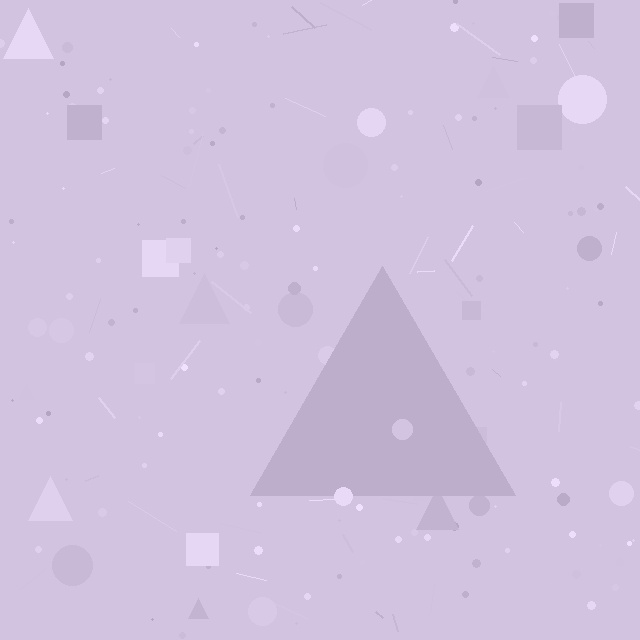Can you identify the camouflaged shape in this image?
The camouflaged shape is a triangle.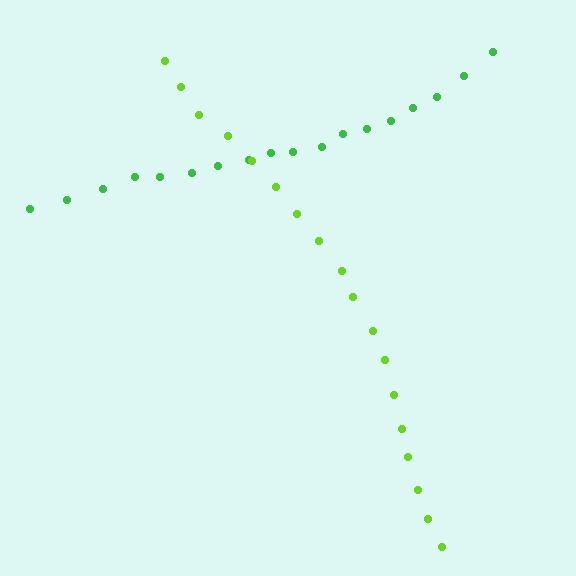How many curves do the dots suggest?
There are 2 distinct paths.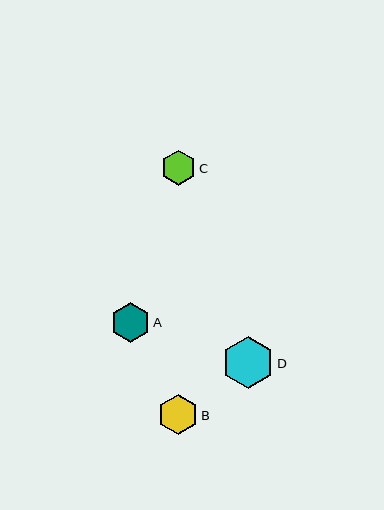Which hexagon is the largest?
Hexagon D is the largest with a size of approximately 52 pixels.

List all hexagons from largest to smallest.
From largest to smallest: D, B, A, C.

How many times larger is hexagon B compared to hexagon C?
Hexagon B is approximately 1.1 times the size of hexagon C.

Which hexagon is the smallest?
Hexagon C is the smallest with a size of approximately 36 pixels.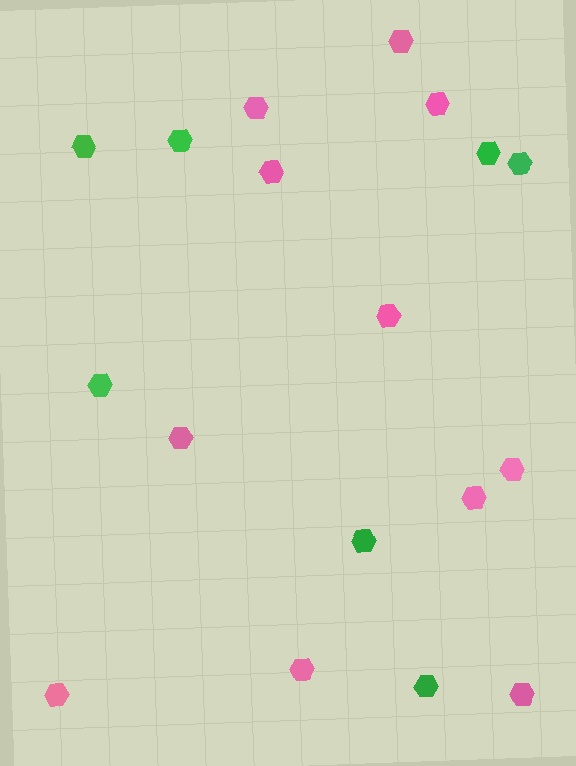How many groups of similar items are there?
There are 2 groups: one group of green hexagons (7) and one group of pink hexagons (11).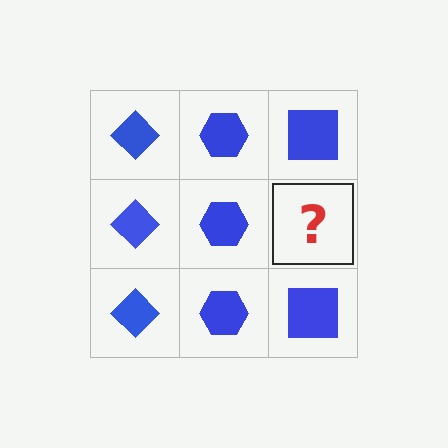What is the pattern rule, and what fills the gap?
The rule is that each column has a consistent shape. The gap should be filled with a blue square.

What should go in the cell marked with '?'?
The missing cell should contain a blue square.